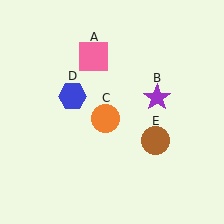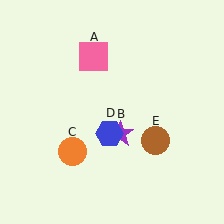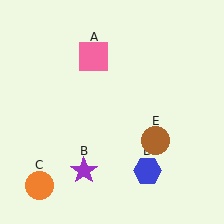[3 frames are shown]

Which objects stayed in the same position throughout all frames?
Pink square (object A) and brown circle (object E) remained stationary.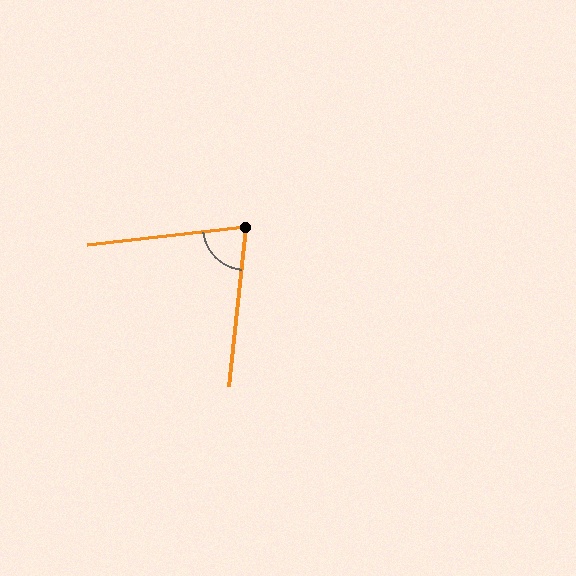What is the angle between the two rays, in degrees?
Approximately 77 degrees.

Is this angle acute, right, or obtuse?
It is acute.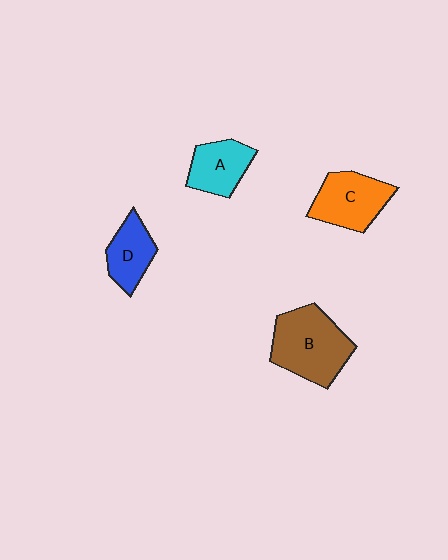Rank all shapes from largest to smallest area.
From largest to smallest: B (brown), C (orange), A (cyan), D (blue).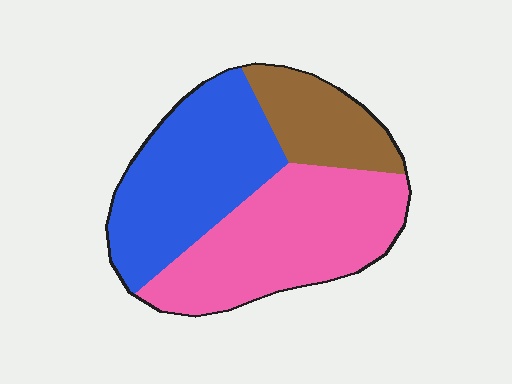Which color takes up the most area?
Pink, at roughly 45%.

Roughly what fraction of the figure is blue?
Blue covers 39% of the figure.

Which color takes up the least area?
Brown, at roughly 20%.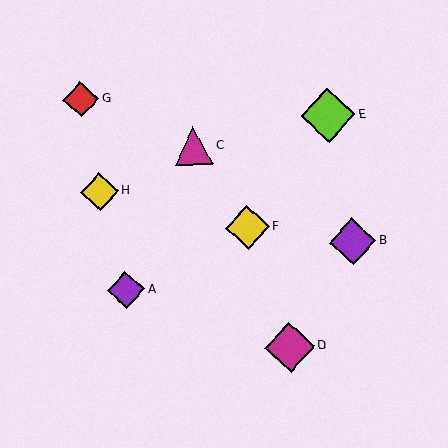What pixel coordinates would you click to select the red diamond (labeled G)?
Click at (81, 99) to select the red diamond G.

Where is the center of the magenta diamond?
The center of the magenta diamond is at (290, 347).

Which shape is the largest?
The lime diamond (labeled E) is the largest.